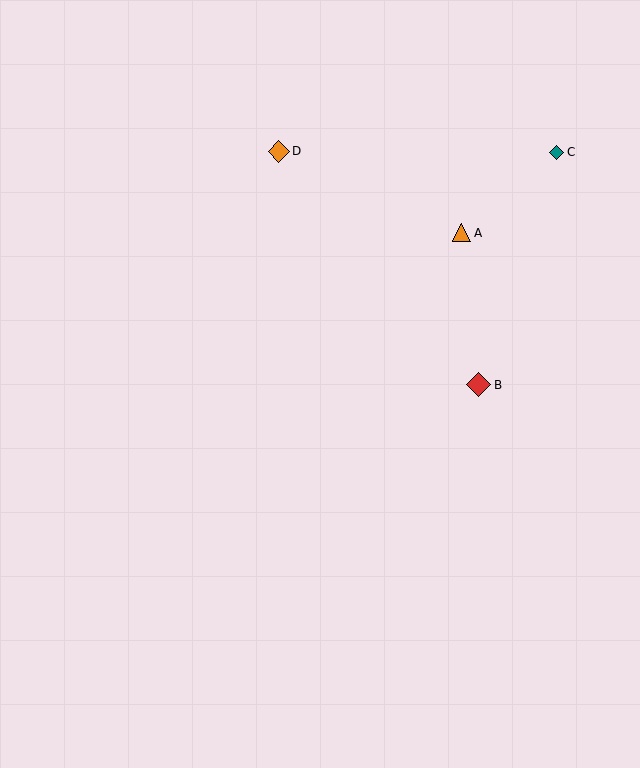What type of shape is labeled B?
Shape B is a red diamond.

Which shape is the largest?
The red diamond (labeled B) is the largest.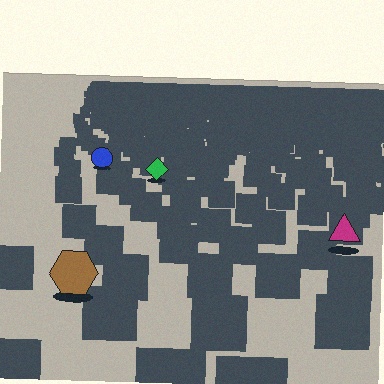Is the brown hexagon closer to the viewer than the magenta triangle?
Yes. The brown hexagon is closer — you can tell from the texture gradient: the ground texture is coarser near it.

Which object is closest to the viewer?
The brown hexagon is closest. The texture marks near it are larger and more spread out.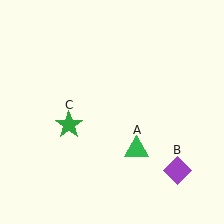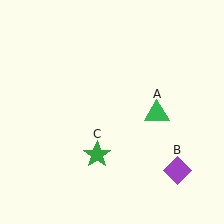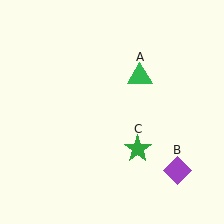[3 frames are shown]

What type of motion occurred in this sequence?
The green triangle (object A), green star (object C) rotated counterclockwise around the center of the scene.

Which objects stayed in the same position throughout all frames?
Purple diamond (object B) remained stationary.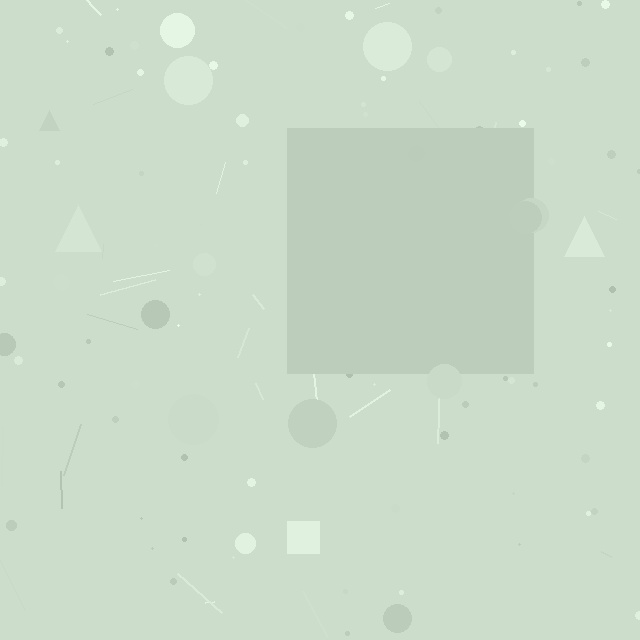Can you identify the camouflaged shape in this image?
The camouflaged shape is a square.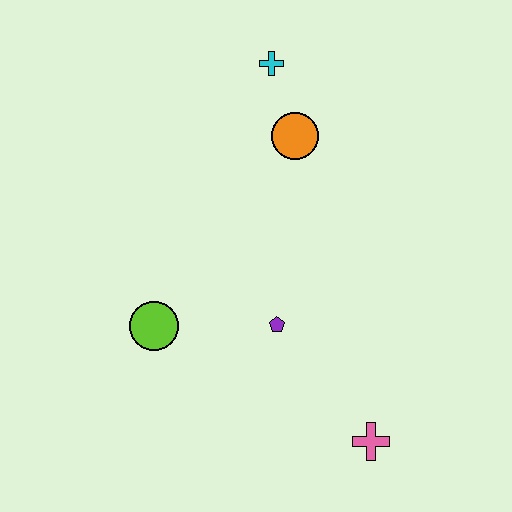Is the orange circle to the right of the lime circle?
Yes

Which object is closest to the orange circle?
The cyan cross is closest to the orange circle.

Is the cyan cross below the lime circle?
No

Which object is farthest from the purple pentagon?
The cyan cross is farthest from the purple pentagon.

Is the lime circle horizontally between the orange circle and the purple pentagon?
No